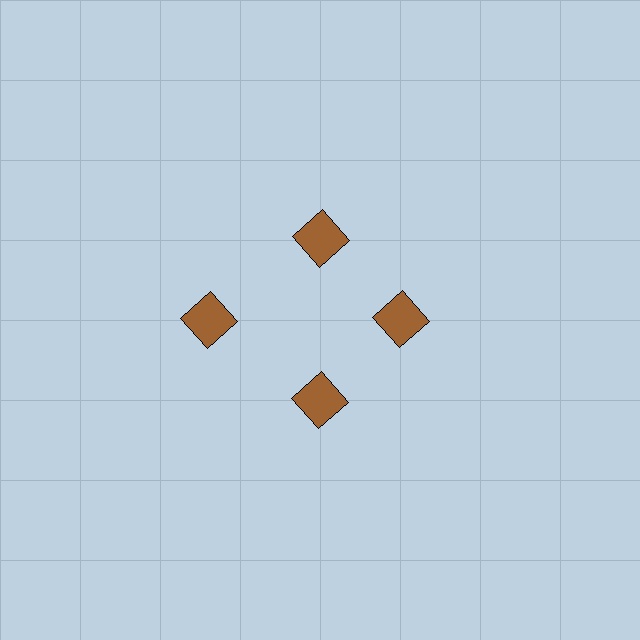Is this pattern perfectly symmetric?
No. The 4 brown squares are arranged in a ring, but one element near the 9 o'clock position is pushed outward from the center, breaking the 4-fold rotational symmetry.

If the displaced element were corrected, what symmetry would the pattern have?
It would have 4-fold rotational symmetry — the pattern would map onto itself every 90 degrees.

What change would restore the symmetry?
The symmetry would be restored by moving it inward, back onto the ring so that all 4 squares sit at equal angles and equal distance from the center.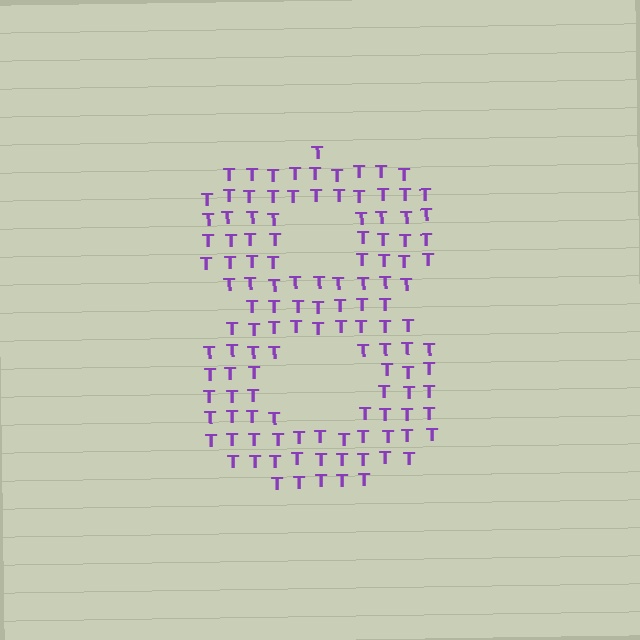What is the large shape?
The large shape is the digit 8.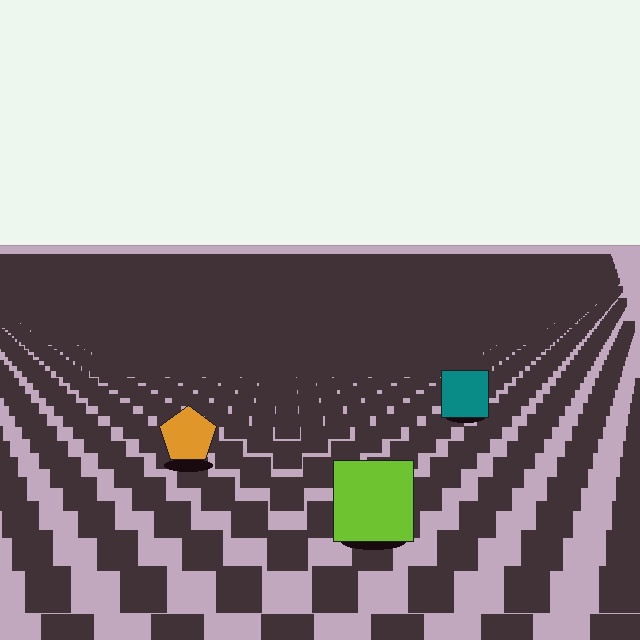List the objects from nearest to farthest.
From nearest to farthest: the lime square, the orange pentagon, the teal square.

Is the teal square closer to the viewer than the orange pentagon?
No. The orange pentagon is closer — you can tell from the texture gradient: the ground texture is coarser near it.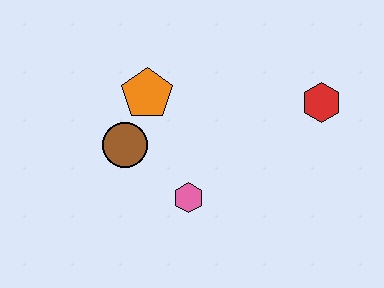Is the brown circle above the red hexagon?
No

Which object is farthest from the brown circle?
The red hexagon is farthest from the brown circle.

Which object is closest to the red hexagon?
The pink hexagon is closest to the red hexagon.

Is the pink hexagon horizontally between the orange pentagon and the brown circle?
No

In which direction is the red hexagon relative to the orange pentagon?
The red hexagon is to the right of the orange pentagon.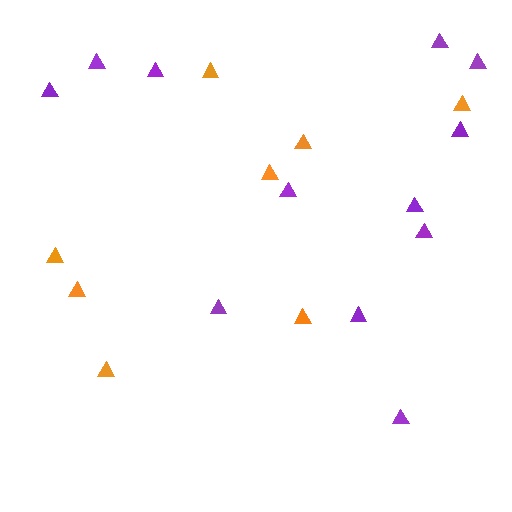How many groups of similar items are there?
There are 2 groups: one group of orange triangles (8) and one group of purple triangles (12).